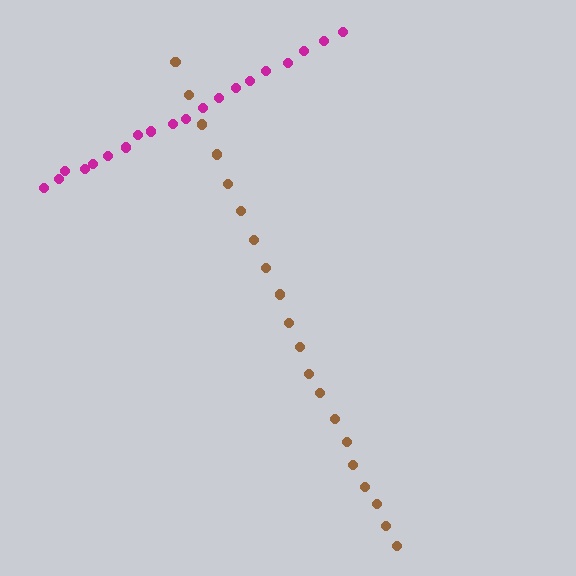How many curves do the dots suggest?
There are 2 distinct paths.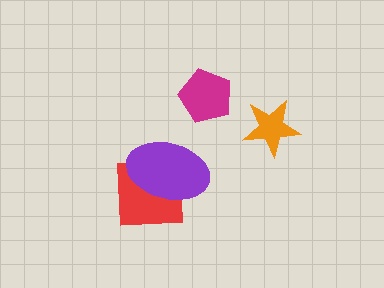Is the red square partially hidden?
Yes, it is partially covered by another shape.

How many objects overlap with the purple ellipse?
1 object overlaps with the purple ellipse.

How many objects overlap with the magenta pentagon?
0 objects overlap with the magenta pentagon.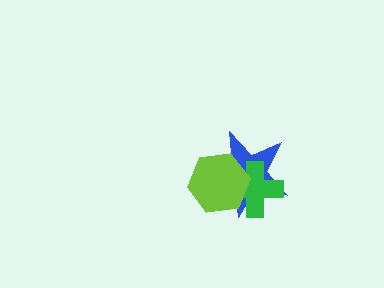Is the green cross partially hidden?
Yes, it is partially covered by another shape.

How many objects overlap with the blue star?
2 objects overlap with the blue star.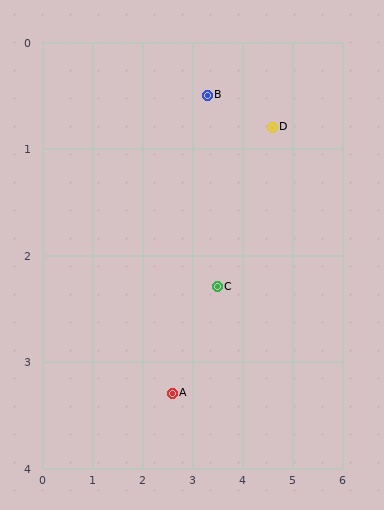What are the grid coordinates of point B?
Point B is at approximately (3.3, 0.5).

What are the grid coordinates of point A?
Point A is at approximately (2.6, 3.3).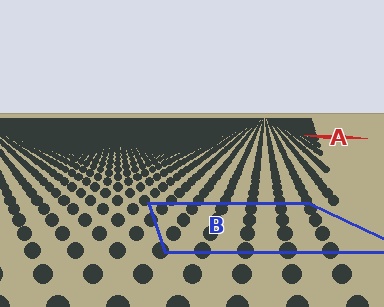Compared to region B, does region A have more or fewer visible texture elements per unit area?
Region A has more texture elements per unit area — they are packed more densely because it is farther away.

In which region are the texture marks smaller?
The texture marks are smaller in region A, because it is farther away.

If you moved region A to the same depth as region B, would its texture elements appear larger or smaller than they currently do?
They would appear larger. At a closer depth, the same texture elements are projected at a bigger on-screen size.